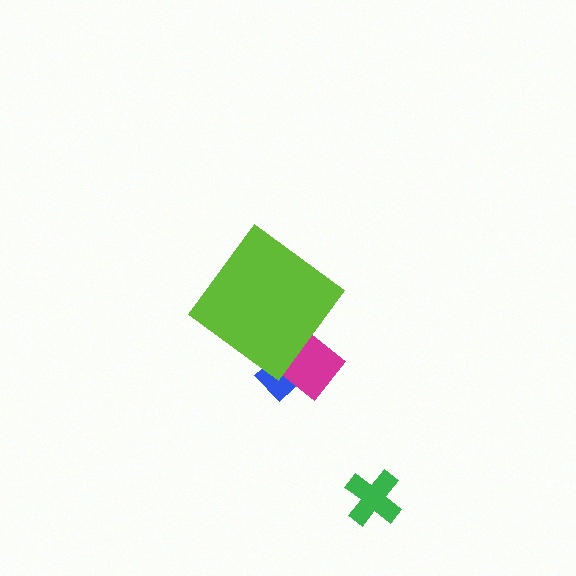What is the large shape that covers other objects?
A lime diamond.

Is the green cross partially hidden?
No, the green cross is fully visible.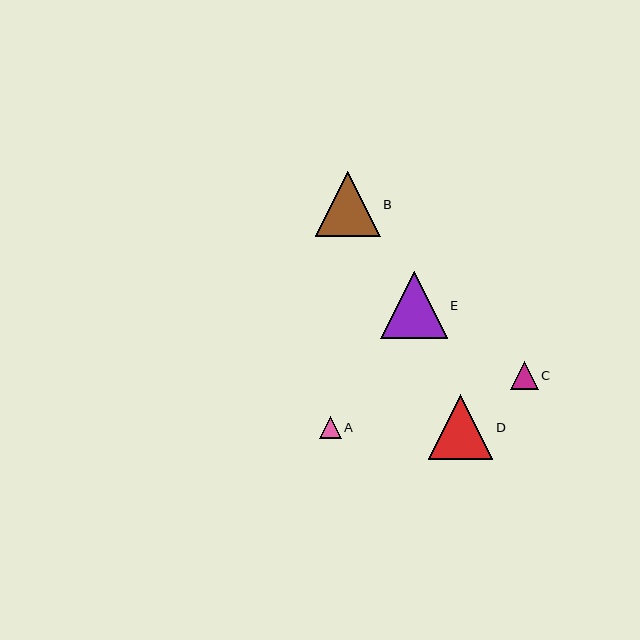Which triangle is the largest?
Triangle E is the largest with a size of approximately 67 pixels.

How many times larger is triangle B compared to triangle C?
Triangle B is approximately 2.4 times the size of triangle C.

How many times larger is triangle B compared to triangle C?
Triangle B is approximately 2.4 times the size of triangle C.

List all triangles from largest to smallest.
From largest to smallest: E, B, D, C, A.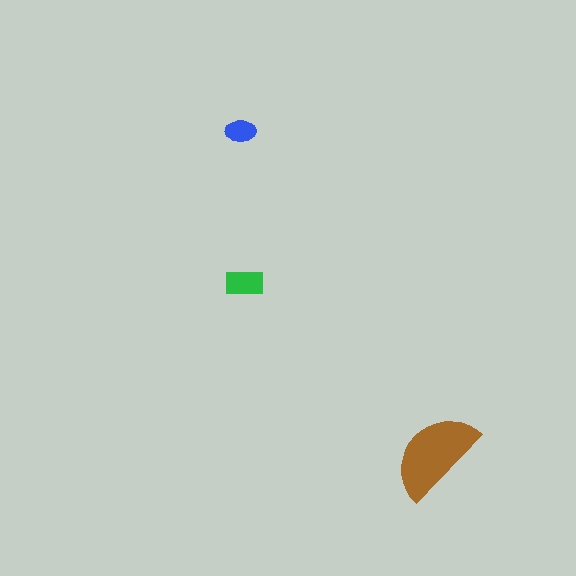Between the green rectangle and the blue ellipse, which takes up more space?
The green rectangle.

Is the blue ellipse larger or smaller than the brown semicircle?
Smaller.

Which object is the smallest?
The blue ellipse.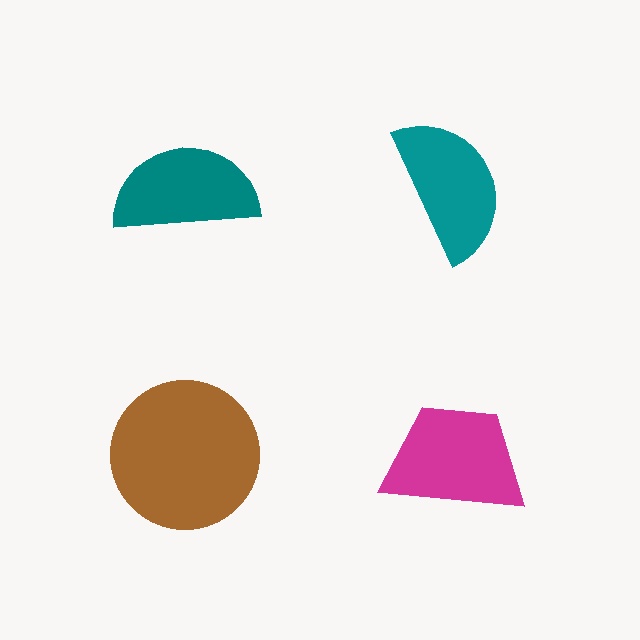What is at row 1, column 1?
A teal semicircle.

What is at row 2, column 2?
A magenta trapezoid.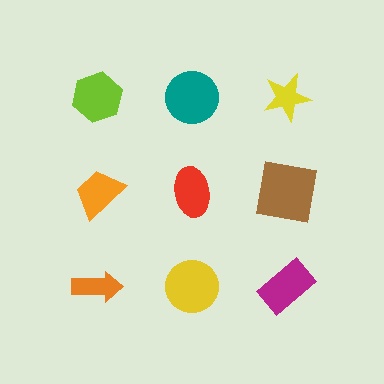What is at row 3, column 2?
A yellow circle.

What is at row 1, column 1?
A lime hexagon.